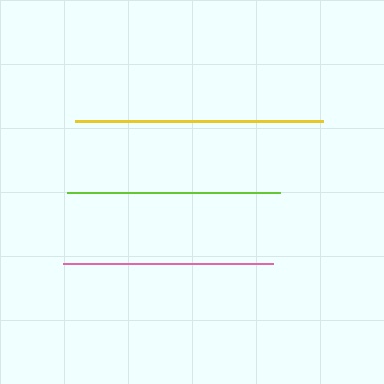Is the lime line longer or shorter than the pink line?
The lime line is longer than the pink line.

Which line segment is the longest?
The yellow line is the longest at approximately 248 pixels.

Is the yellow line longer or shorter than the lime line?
The yellow line is longer than the lime line.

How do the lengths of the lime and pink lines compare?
The lime and pink lines are approximately the same length.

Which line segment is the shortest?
The pink line is the shortest at approximately 209 pixels.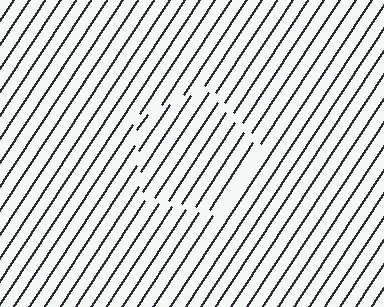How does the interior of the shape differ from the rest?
The interior of the shape contains the same grating, shifted by half a period — the contour is defined by the phase discontinuity where line-ends from the inner and outer gratings abut.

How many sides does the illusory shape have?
5 sides — the line-ends trace a pentagon.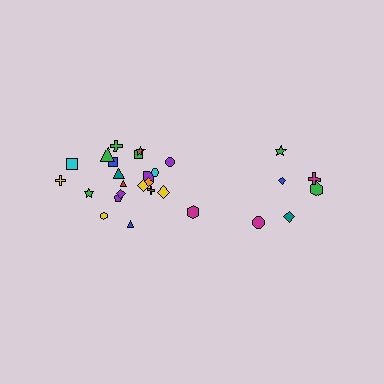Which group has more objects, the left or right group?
The left group.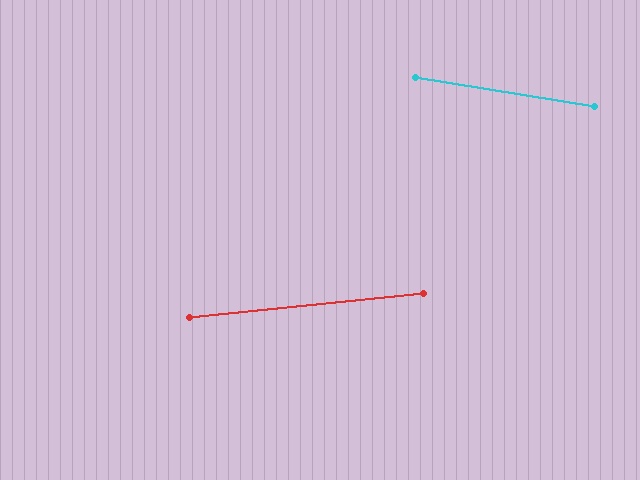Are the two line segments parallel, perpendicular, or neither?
Neither parallel nor perpendicular — they differ by about 15°.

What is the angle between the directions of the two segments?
Approximately 15 degrees.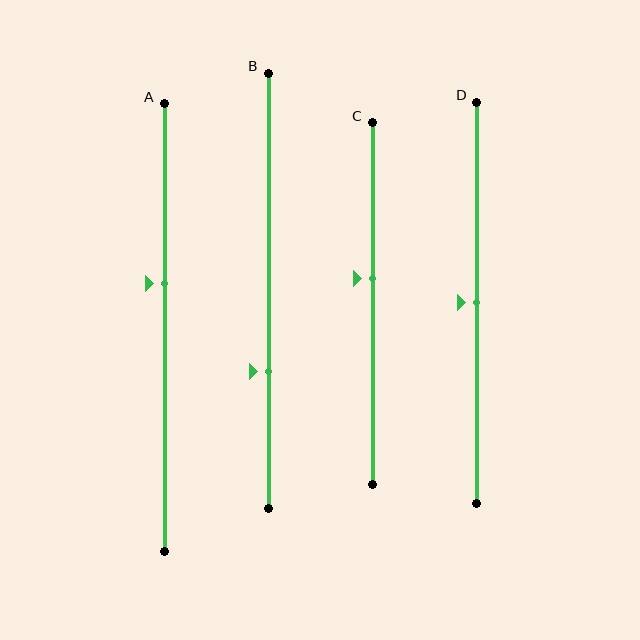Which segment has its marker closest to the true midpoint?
Segment D has its marker closest to the true midpoint.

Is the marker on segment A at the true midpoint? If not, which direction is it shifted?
No, the marker on segment A is shifted upward by about 10% of the segment length.